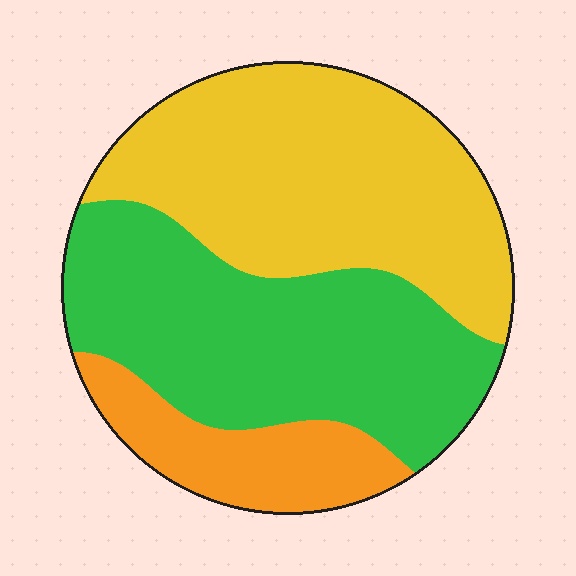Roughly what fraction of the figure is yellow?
Yellow covers around 45% of the figure.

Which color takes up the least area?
Orange, at roughly 15%.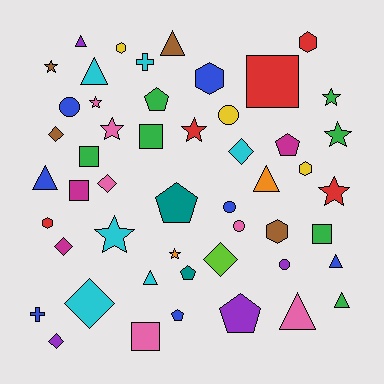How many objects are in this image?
There are 50 objects.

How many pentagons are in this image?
There are 6 pentagons.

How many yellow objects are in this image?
There are 3 yellow objects.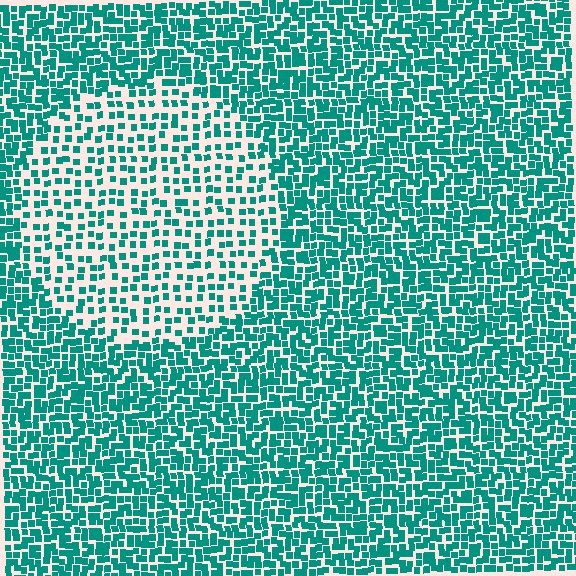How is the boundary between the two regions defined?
The boundary is defined by a change in element density (approximately 2.0x ratio). All elements are the same color, size, and shape.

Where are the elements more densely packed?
The elements are more densely packed outside the circle boundary.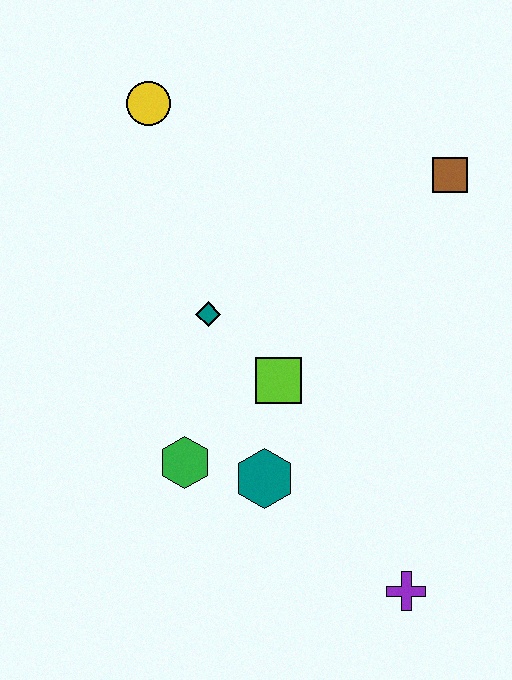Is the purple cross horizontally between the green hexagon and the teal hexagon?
No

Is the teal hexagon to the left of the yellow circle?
No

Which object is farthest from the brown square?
The purple cross is farthest from the brown square.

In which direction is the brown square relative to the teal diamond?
The brown square is to the right of the teal diamond.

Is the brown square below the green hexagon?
No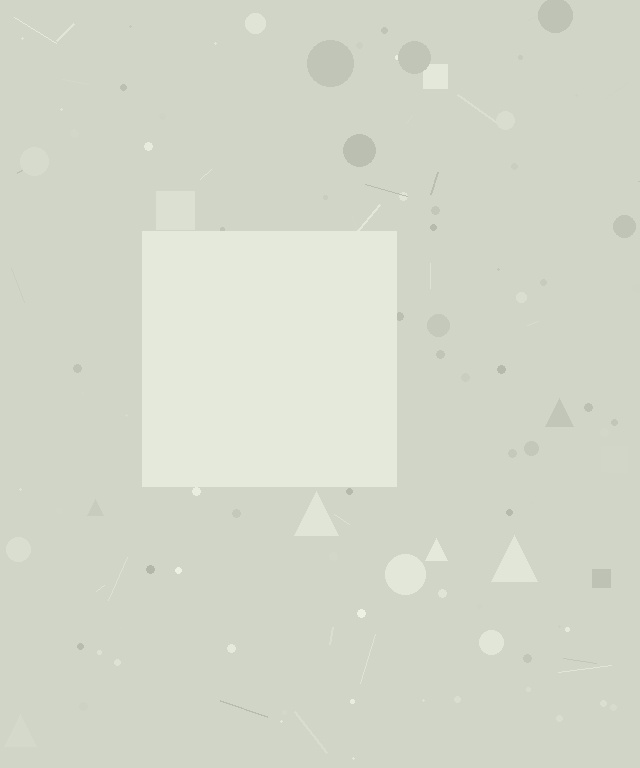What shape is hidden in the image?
A square is hidden in the image.